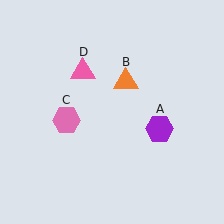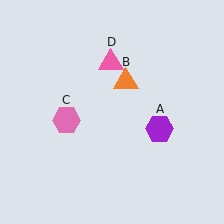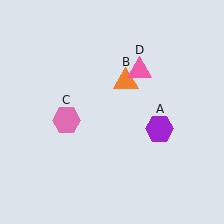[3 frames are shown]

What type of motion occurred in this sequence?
The pink triangle (object D) rotated clockwise around the center of the scene.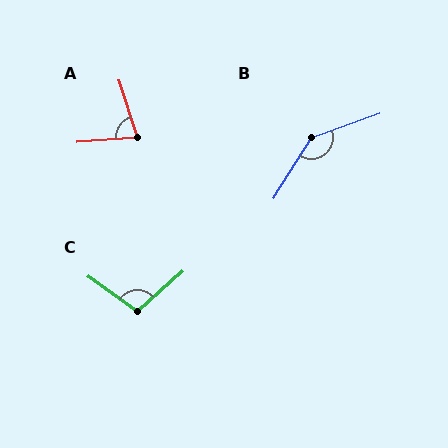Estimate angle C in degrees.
Approximately 103 degrees.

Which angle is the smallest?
A, at approximately 76 degrees.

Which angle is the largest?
B, at approximately 142 degrees.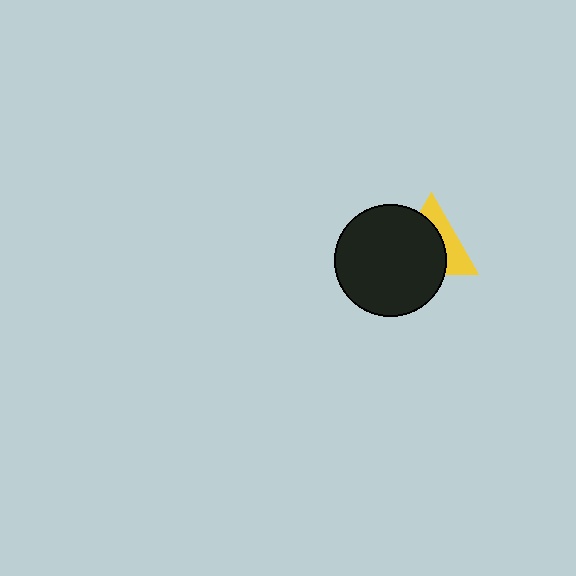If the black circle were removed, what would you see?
You would see the complete yellow triangle.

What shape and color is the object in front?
The object in front is a black circle.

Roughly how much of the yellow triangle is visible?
A small part of it is visible (roughly 38%).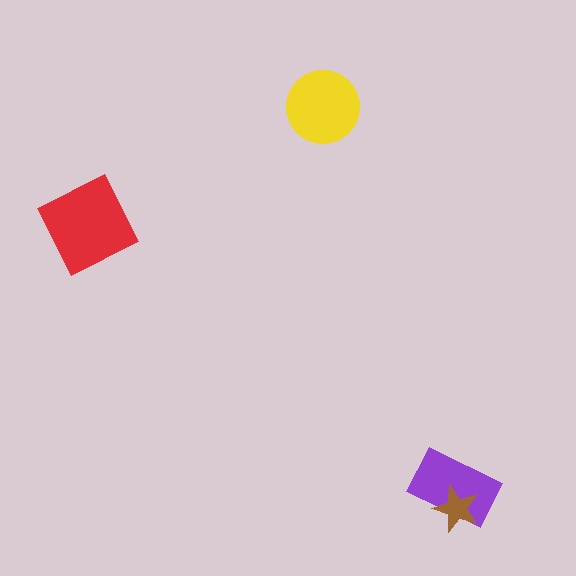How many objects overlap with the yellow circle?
0 objects overlap with the yellow circle.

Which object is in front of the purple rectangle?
The brown star is in front of the purple rectangle.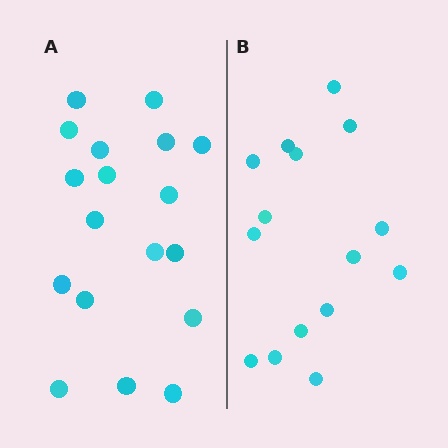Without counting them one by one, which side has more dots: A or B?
Region A (the left region) has more dots.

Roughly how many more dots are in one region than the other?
Region A has just a few more — roughly 2 or 3 more dots than region B.